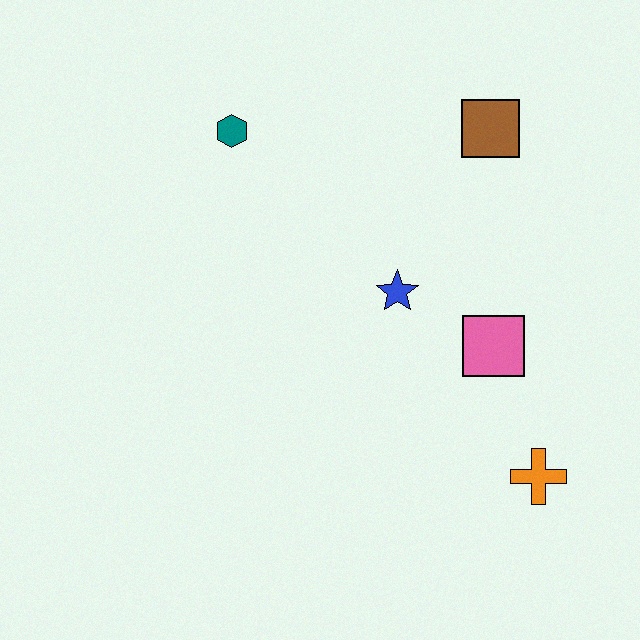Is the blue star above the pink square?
Yes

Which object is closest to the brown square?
The blue star is closest to the brown square.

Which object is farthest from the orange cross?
The teal hexagon is farthest from the orange cross.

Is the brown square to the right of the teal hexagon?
Yes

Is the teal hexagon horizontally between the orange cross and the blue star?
No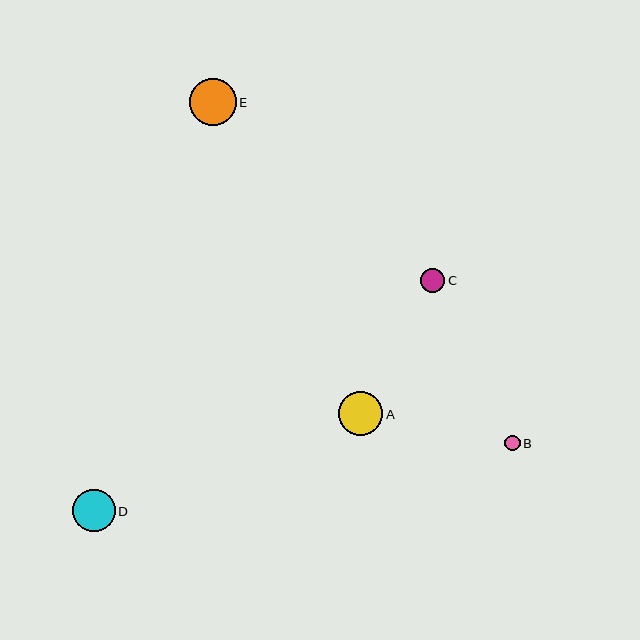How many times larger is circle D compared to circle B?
Circle D is approximately 2.8 times the size of circle B.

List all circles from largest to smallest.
From largest to smallest: E, A, D, C, B.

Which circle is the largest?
Circle E is the largest with a size of approximately 47 pixels.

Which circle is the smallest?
Circle B is the smallest with a size of approximately 15 pixels.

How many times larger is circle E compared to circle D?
Circle E is approximately 1.1 times the size of circle D.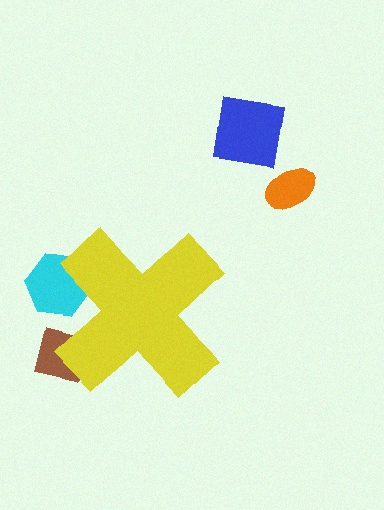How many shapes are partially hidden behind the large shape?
2 shapes are partially hidden.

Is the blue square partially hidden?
No, the blue square is fully visible.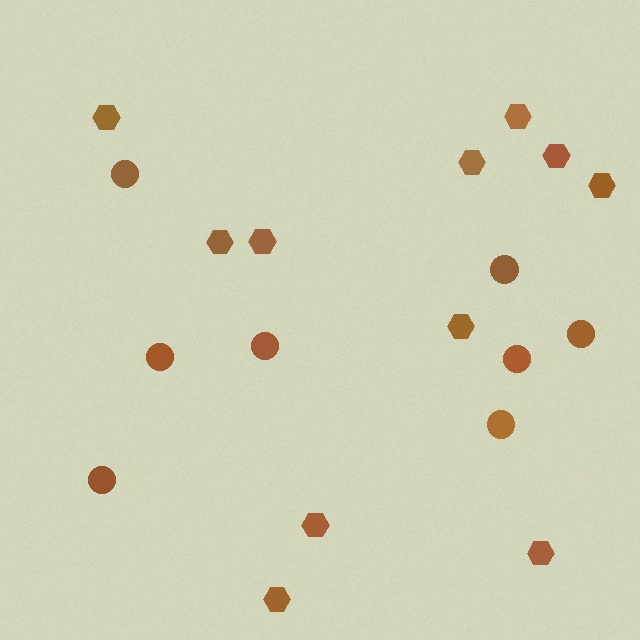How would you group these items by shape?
There are 2 groups: one group of hexagons (11) and one group of circles (8).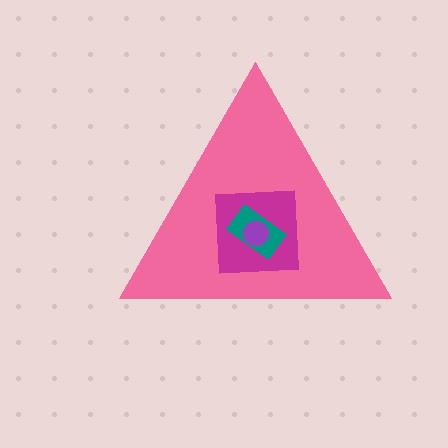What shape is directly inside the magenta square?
The teal rectangle.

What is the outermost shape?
The pink triangle.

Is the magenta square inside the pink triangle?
Yes.